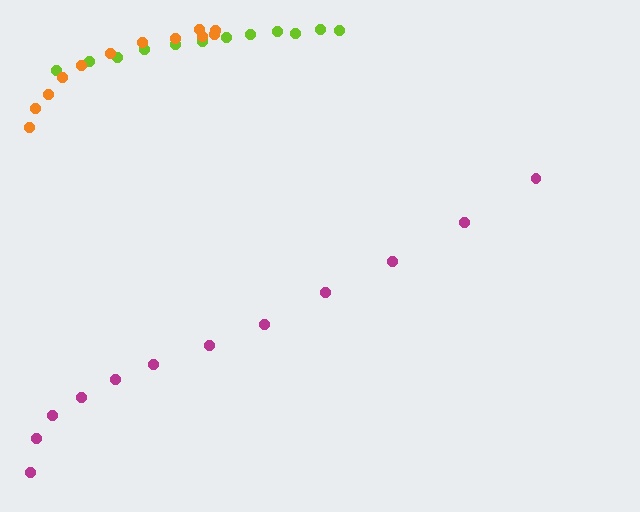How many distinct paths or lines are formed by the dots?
There are 3 distinct paths.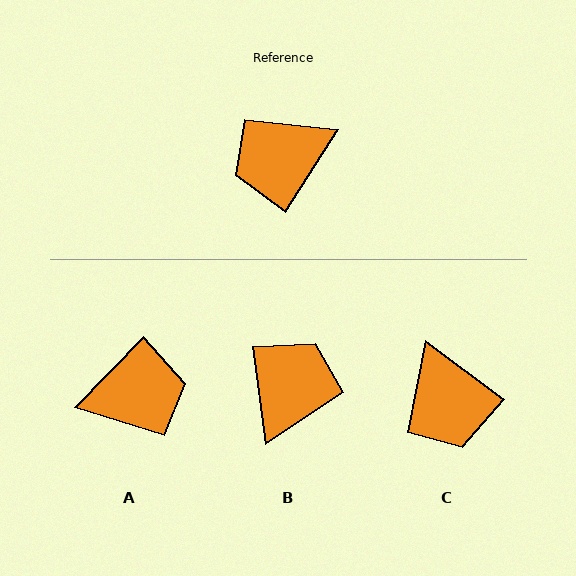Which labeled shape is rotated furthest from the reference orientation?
A, about 168 degrees away.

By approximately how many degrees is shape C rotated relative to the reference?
Approximately 85 degrees counter-clockwise.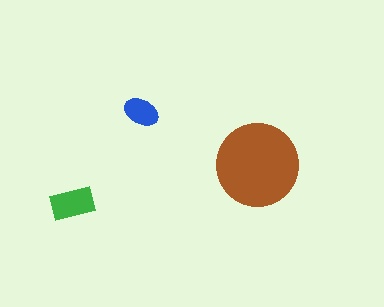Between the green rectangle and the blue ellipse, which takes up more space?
The green rectangle.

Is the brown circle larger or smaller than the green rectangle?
Larger.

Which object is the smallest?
The blue ellipse.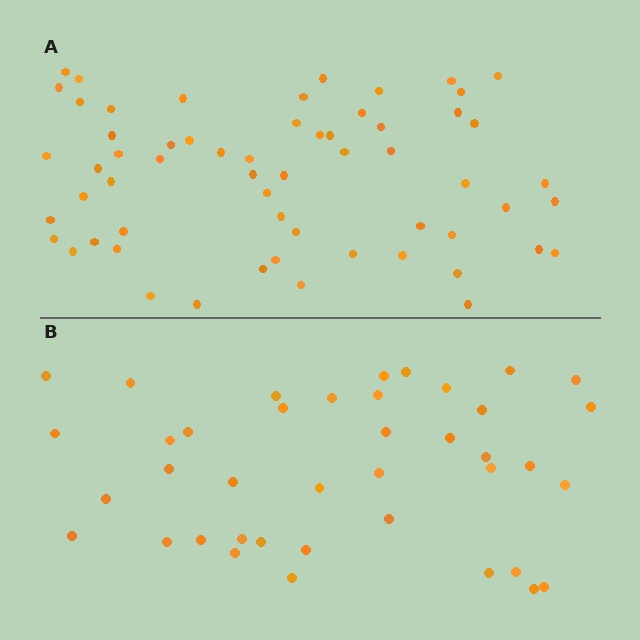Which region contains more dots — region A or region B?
Region A (the top region) has more dots.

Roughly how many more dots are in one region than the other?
Region A has approximately 20 more dots than region B.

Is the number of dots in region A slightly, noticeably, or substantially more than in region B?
Region A has substantially more. The ratio is roughly 1.5 to 1.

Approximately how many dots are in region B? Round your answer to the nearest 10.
About 40 dots.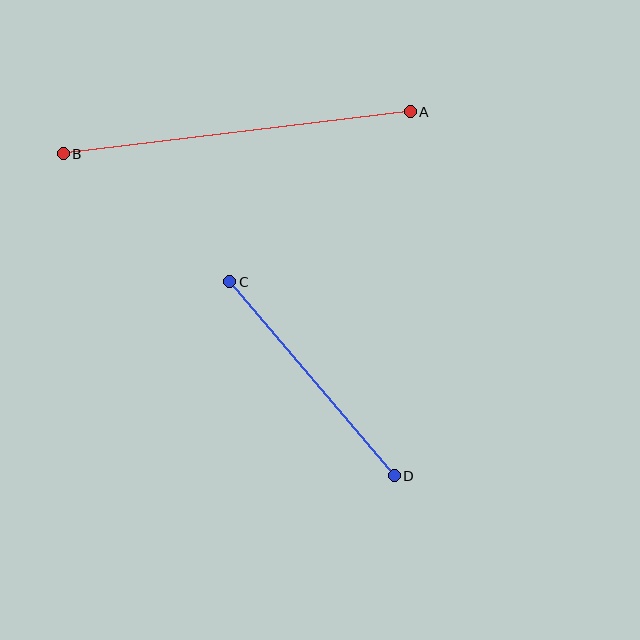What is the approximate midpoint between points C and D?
The midpoint is at approximately (312, 379) pixels.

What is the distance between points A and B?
The distance is approximately 349 pixels.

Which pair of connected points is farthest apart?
Points A and B are farthest apart.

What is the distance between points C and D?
The distance is approximately 254 pixels.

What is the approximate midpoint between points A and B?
The midpoint is at approximately (237, 133) pixels.